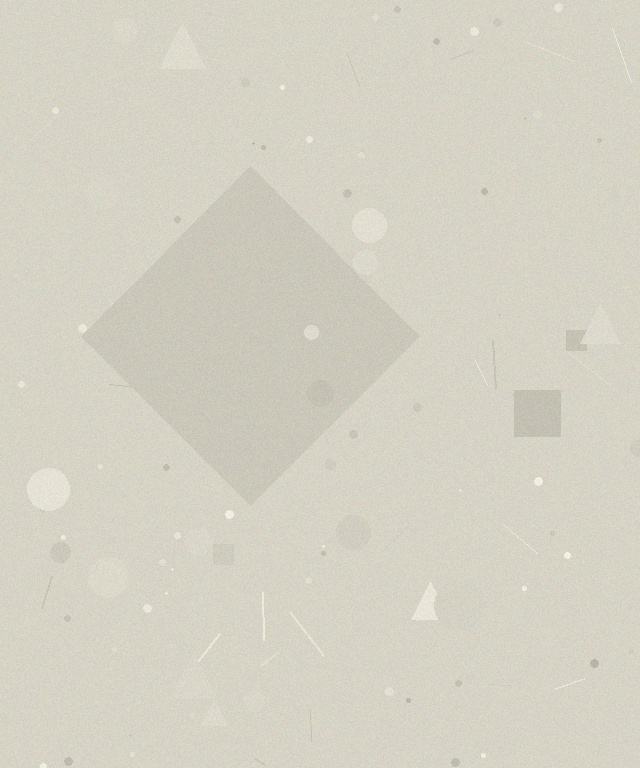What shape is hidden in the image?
A diamond is hidden in the image.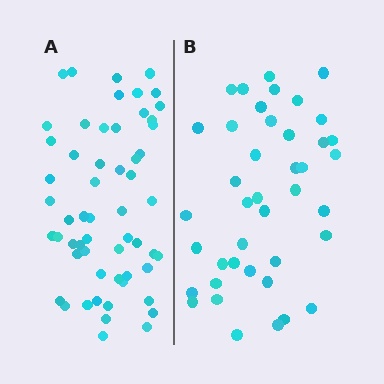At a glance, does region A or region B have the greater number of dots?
Region A (the left region) has more dots.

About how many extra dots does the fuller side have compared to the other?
Region A has approximately 15 more dots than region B.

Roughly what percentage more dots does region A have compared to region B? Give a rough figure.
About 40% more.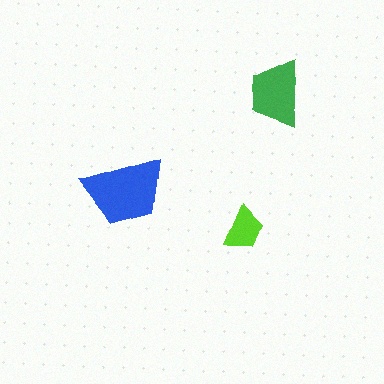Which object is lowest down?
The lime trapezoid is bottommost.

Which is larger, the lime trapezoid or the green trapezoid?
The green one.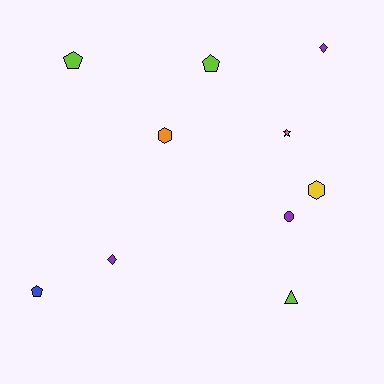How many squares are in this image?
There are no squares.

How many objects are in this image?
There are 10 objects.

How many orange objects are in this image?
There is 1 orange object.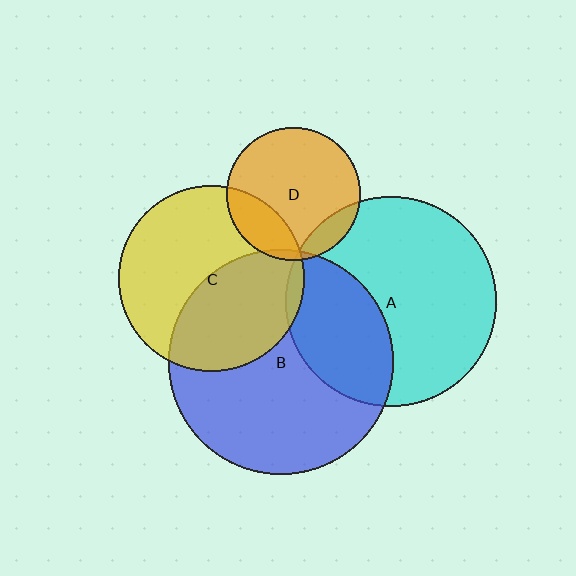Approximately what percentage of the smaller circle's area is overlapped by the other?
Approximately 10%.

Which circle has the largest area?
Circle B (blue).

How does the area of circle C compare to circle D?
Approximately 1.9 times.